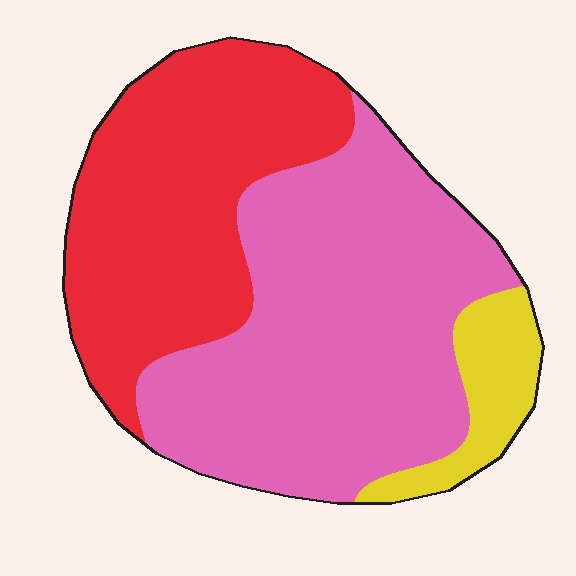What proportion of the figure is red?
Red covers about 40% of the figure.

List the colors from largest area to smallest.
From largest to smallest: pink, red, yellow.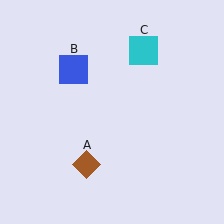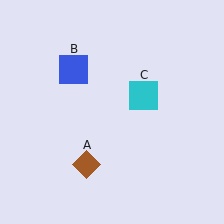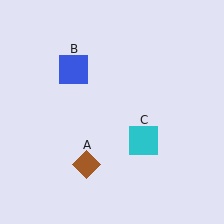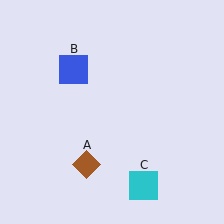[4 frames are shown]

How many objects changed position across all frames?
1 object changed position: cyan square (object C).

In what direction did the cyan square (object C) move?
The cyan square (object C) moved down.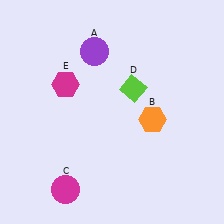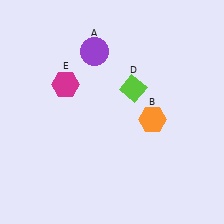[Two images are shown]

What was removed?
The magenta circle (C) was removed in Image 2.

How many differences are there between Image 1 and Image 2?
There is 1 difference between the two images.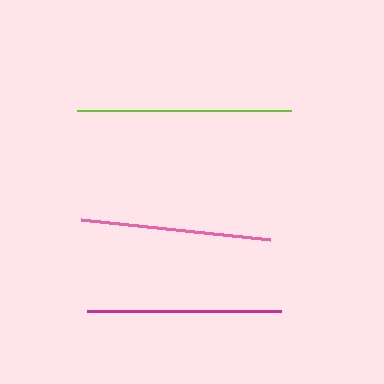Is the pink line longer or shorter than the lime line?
The lime line is longer than the pink line.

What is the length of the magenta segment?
The magenta segment is approximately 194 pixels long.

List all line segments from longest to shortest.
From longest to shortest: lime, magenta, pink.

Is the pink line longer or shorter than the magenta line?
The magenta line is longer than the pink line.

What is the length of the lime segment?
The lime segment is approximately 213 pixels long.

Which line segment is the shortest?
The pink line is the shortest at approximately 190 pixels.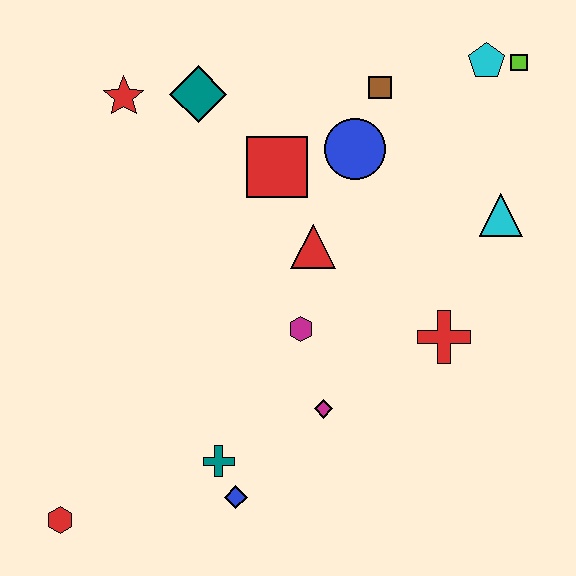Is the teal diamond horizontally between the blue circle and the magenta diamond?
No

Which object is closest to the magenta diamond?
The magenta hexagon is closest to the magenta diamond.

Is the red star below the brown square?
Yes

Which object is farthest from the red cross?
The red hexagon is farthest from the red cross.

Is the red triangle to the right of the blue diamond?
Yes